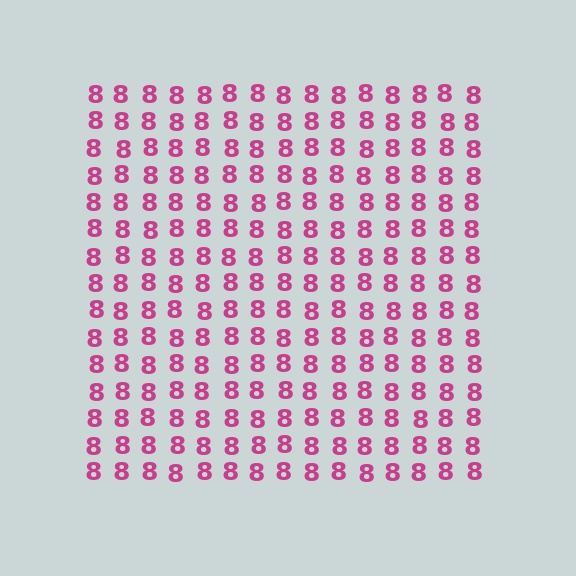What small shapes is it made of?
It is made of small digit 8's.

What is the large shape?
The large shape is a square.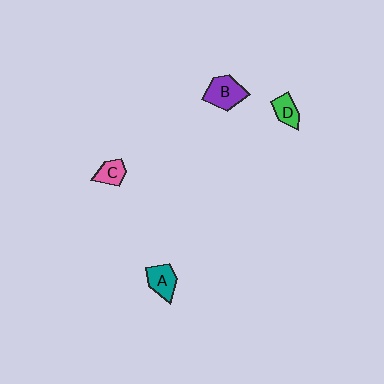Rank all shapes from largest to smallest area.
From largest to smallest: B (purple), A (teal), D (green), C (pink).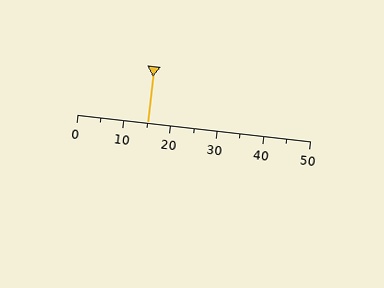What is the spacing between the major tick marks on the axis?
The major ticks are spaced 10 apart.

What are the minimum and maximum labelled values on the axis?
The axis runs from 0 to 50.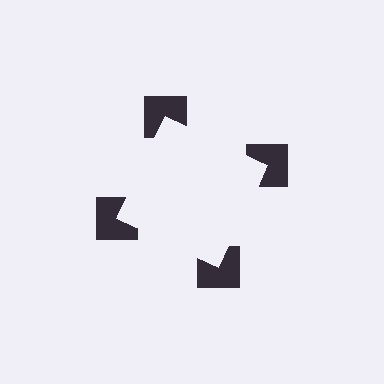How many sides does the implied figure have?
4 sides.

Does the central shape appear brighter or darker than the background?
It typically appears slightly brighter than the background, even though no actual brightness change is drawn.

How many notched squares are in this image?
There are 4 — one at each vertex of the illusory square.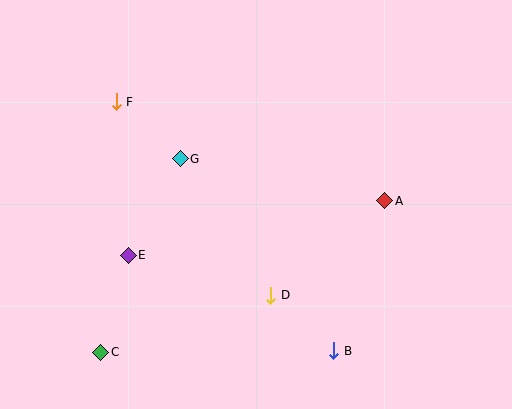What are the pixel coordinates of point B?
Point B is at (334, 351).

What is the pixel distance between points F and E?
The distance between F and E is 154 pixels.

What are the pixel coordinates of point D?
Point D is at (270, 295).